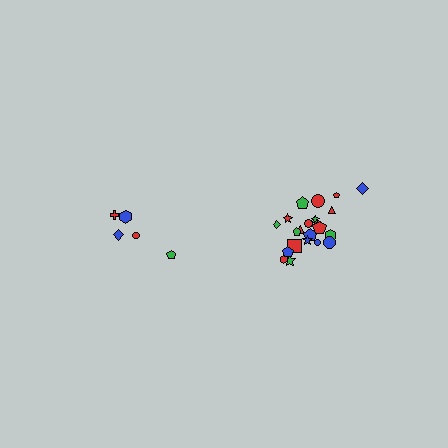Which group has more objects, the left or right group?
The right group.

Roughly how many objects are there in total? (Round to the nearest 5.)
Roughly 25 objects in total.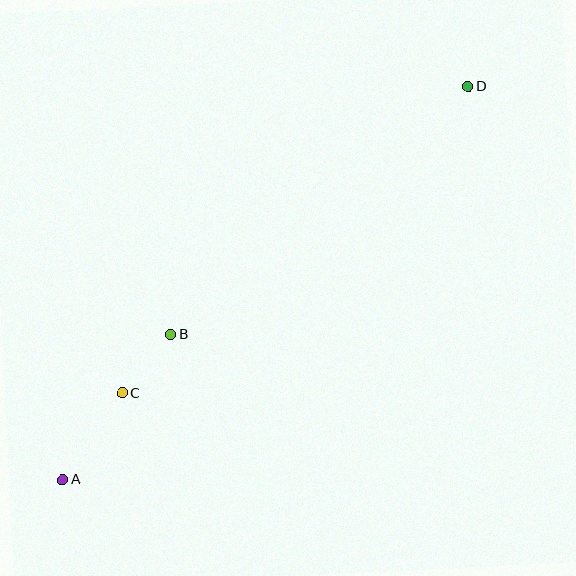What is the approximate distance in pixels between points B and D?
The distance between B and D is approximately 387 pixels.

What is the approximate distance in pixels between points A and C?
The distance between A and C is approximately 105 pixels.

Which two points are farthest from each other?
Points A and D are farthest from each other.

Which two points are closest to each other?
Points B and C are closest to each other.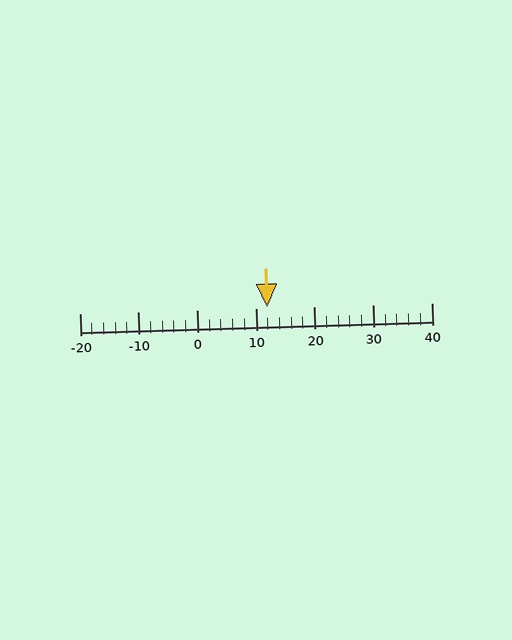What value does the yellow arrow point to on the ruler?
The yellow arrow points to approximately 12.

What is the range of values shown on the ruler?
The ruler shows values from -20 to 40.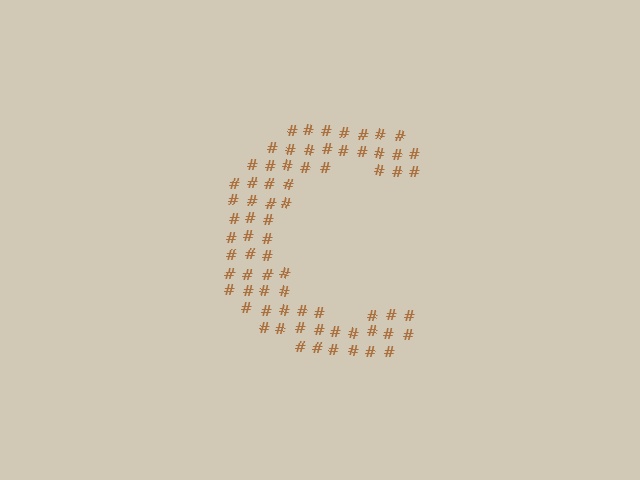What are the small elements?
The small elements are hash symbols.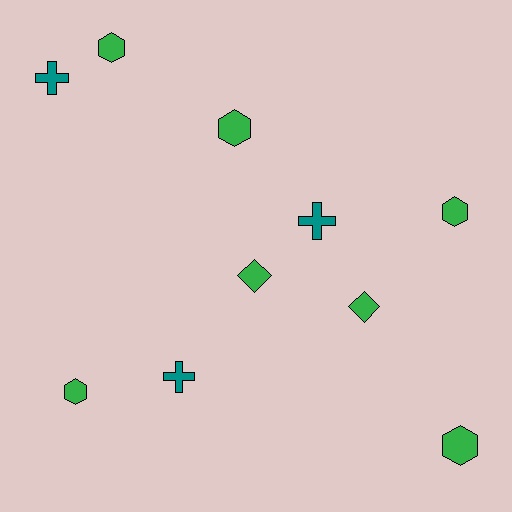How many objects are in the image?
There are 10 objects.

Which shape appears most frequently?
Hexagon, with 5 objects.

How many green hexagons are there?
There are 5 green hexagons.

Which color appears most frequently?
Green, with 7 objects.